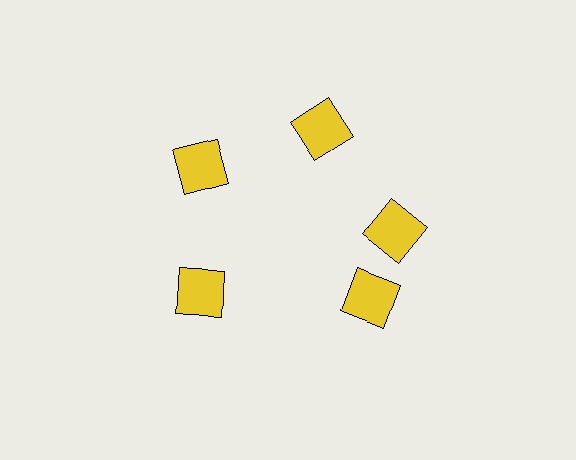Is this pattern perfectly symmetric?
No. The 5 yellow squares are arranged in a ring, but one element near the 5 o'clock position is rotated out of alignment along the ring, breaking the 5-fold rotational symmetry.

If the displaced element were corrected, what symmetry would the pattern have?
It would have 5-fold rotational symmetry — the pattern would map onto itself every 72 degrees.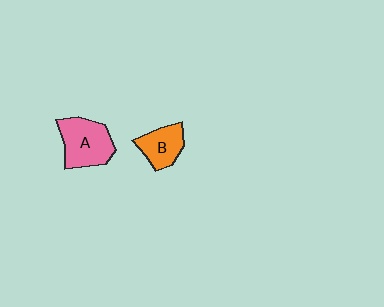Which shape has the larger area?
Shape A (pink).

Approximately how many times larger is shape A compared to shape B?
Approximately 1.5 times.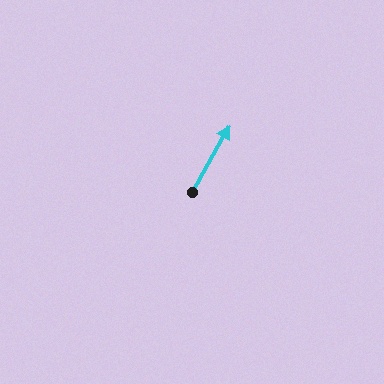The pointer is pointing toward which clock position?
Roughly 1 o'clock.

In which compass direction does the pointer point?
Northeast.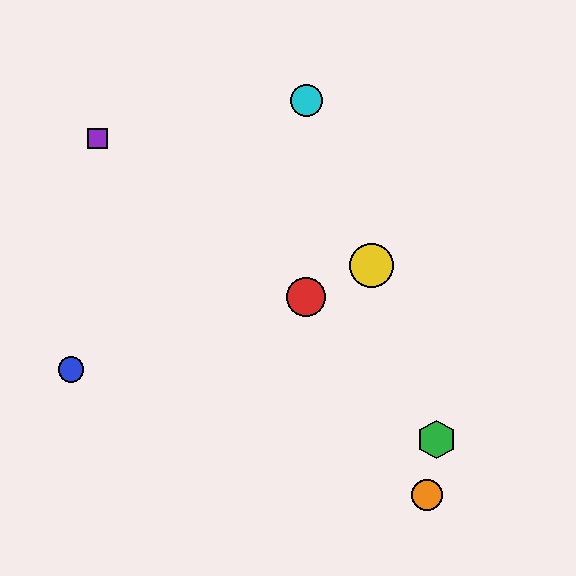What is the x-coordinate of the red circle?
The red circle is at x≈306.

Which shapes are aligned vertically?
The red circle, the cyan circle are aligned vertically.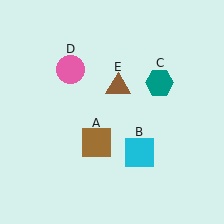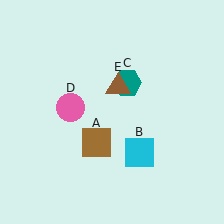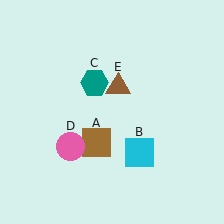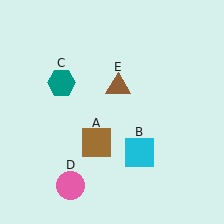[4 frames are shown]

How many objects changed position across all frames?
2 objects changed position: teal hexagon (object C), pink circle (object D).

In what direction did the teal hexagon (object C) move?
The teal hexagon (object C) moved left.